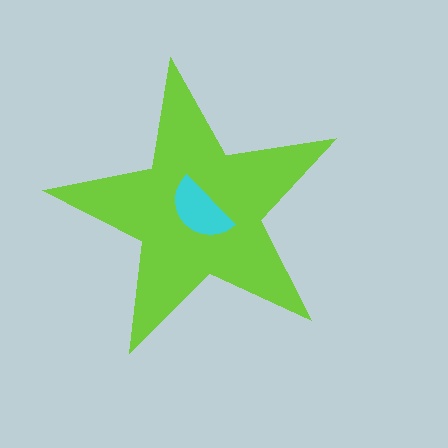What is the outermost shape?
The lime star.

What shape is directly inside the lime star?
The cyan semicircle.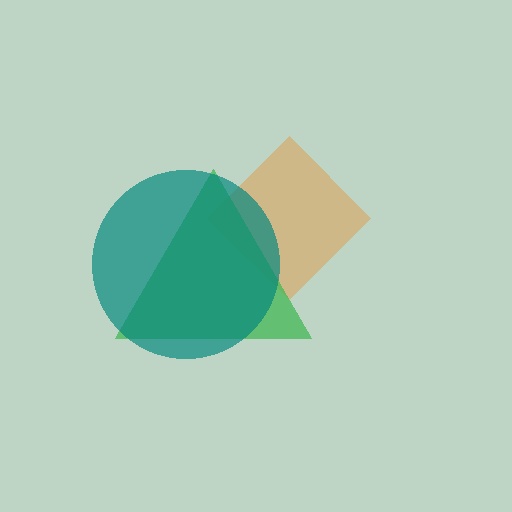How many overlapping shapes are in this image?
There are 3 overlapping shapes in the image.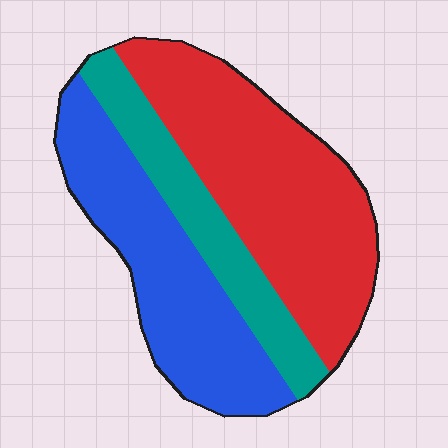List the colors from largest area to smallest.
From largest to smallest: red, blue, teal.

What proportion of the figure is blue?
Blue covers about 35% of the figure.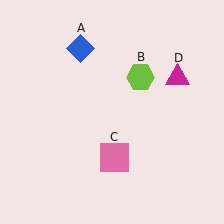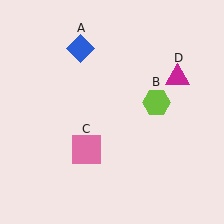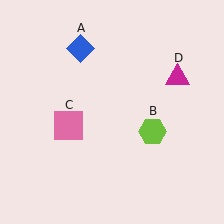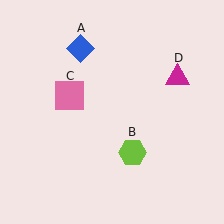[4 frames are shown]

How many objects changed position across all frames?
2 objects changed position: lime hexagon (object B), pink square (object C).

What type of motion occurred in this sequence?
The lime hexagon (object B), pink square (object C) rotated clockwise around the center of the scene.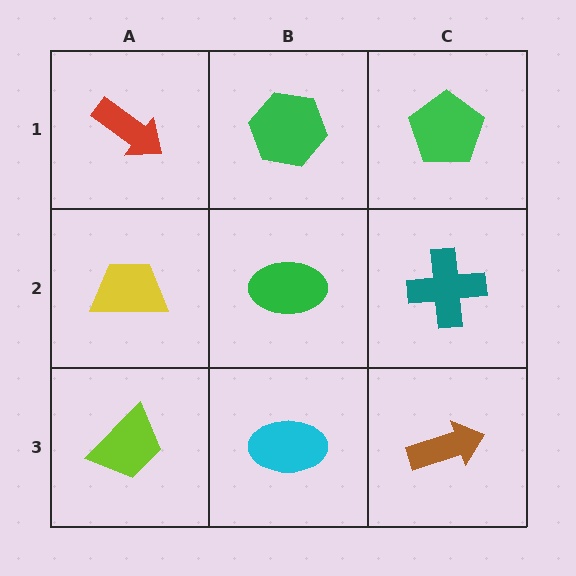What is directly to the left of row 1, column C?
A green hexagon.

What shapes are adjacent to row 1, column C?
A teal cross (row 2, column C), a green hexagon (row 1, column B).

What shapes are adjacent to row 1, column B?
A green ellipse (row 2, column B), a red arrow (row 1, column A), a green pentagon (row 1, column C).